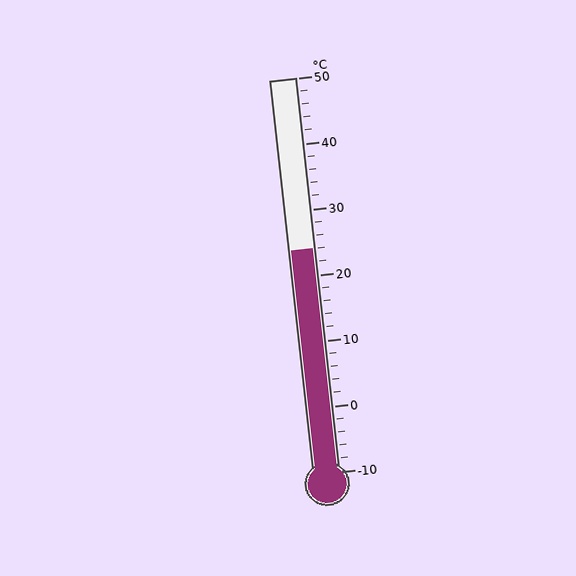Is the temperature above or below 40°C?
The temperature is below 40°C.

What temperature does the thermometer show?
The thermometer shows approximately 24°C.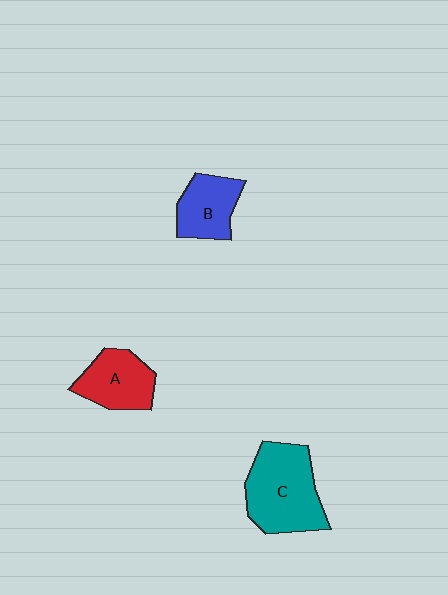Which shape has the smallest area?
Shape B (blue).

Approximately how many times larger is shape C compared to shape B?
Approximately 1.7 times.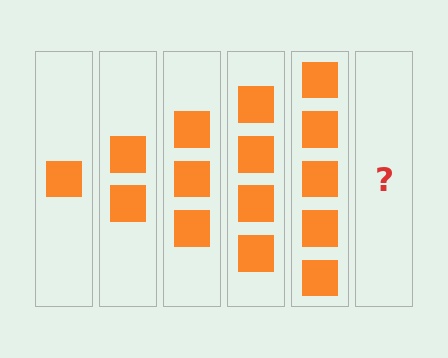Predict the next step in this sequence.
The next step is 6 squares.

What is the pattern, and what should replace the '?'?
The pattern is that each step adds one more square. The '?' should be 6 squares.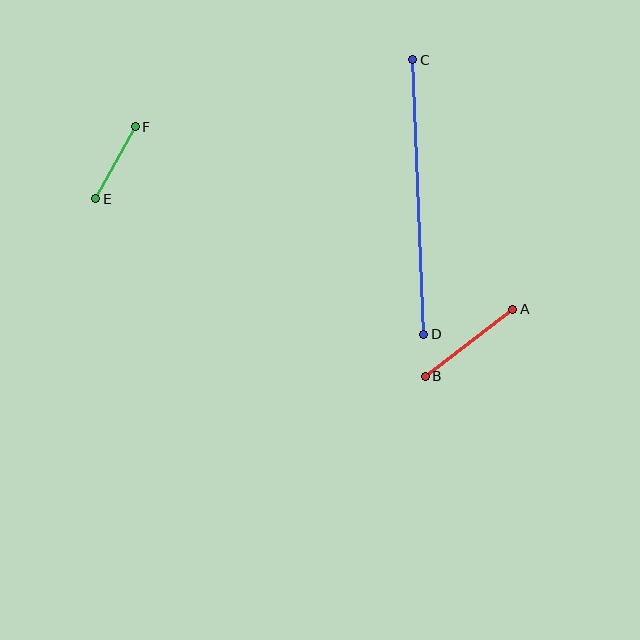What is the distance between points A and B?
The distance is approximately 110 pixels.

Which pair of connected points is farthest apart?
Points C and D are farthest apart.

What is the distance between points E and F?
The distance is approximately 82 pixels.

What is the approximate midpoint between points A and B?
The midpoint is at approximately (469, 343) pixels.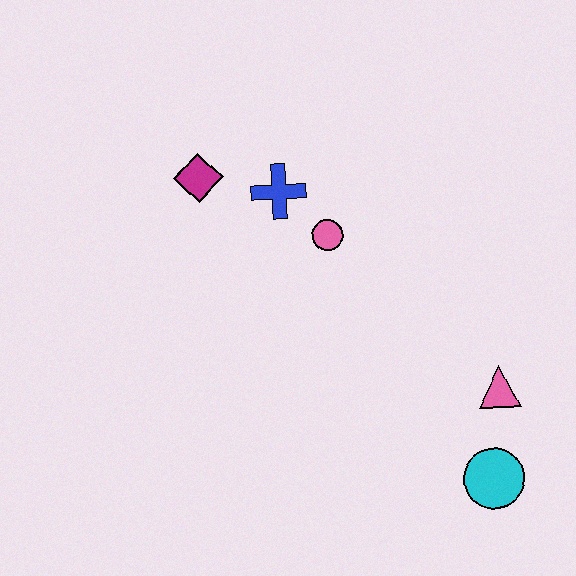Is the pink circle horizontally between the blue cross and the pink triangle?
Yes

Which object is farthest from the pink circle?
The cyan circle is farthest from the pink circle.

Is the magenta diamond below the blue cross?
No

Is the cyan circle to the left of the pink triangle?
Yes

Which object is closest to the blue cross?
The pink circle is closest to the blue cross.